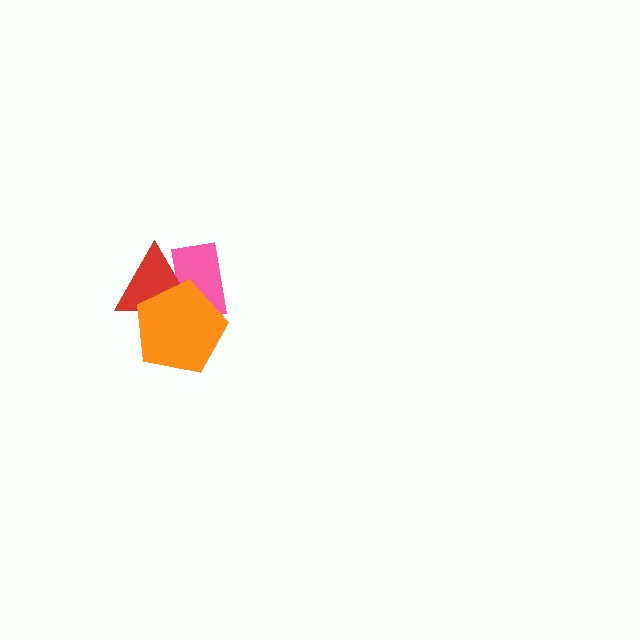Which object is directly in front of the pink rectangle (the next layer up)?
The red triangle is directly in front of the pink rectangle.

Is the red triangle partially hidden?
Yes, it is partially covered by another shape.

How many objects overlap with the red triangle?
2 objects overlap with the red triangle.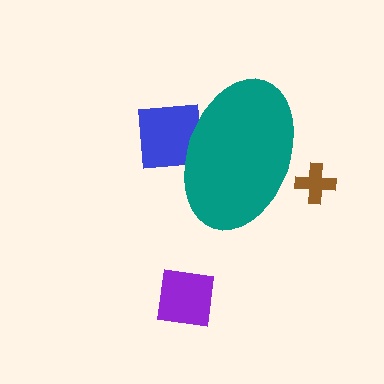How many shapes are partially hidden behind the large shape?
2 shapes are partially hidden.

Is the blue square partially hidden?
Yes, the blue square is partially hidden behind the teal ellipse.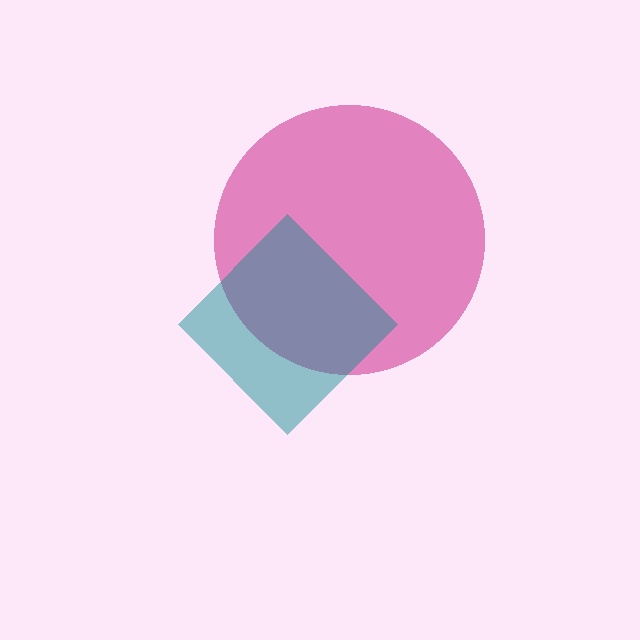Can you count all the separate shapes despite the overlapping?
Yes, there are 2 separate shapes.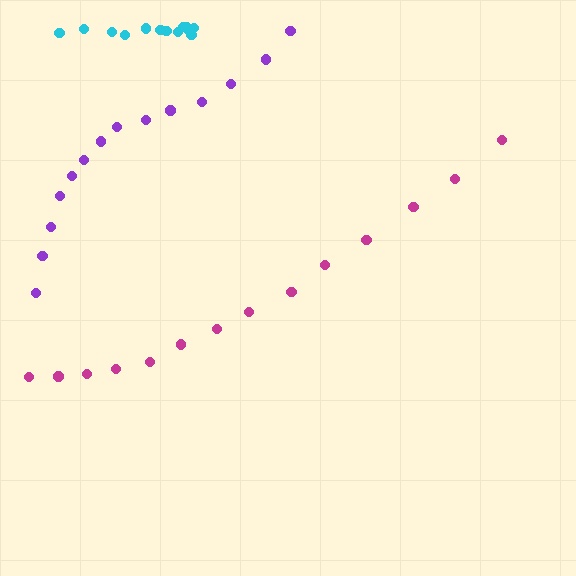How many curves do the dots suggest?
There are 3 distinct paths.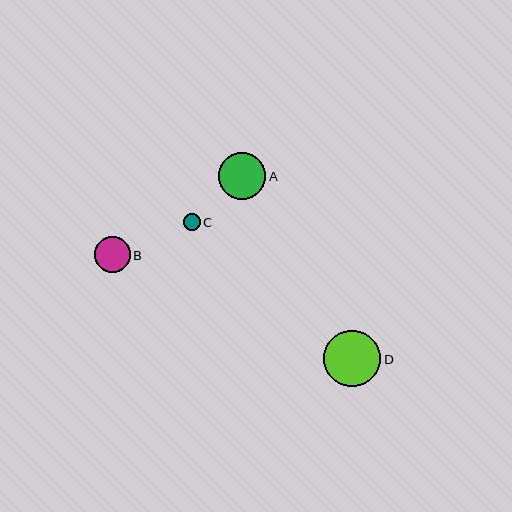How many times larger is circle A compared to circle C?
Circle A is approximately 2.7 times the size of circle C.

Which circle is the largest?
Circle D is the largest with a size of approximately 57 pixels.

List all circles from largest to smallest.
From largest to smallest: D, A, B, C.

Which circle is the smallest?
Circle C is the smallest with a size of approximately 17 pixels.